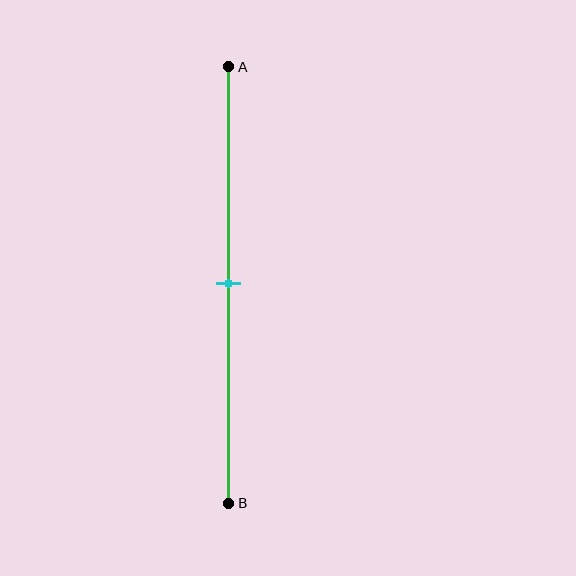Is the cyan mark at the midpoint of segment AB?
Yes, the mark is approximately at the midpoint.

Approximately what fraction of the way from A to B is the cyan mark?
The cyan mark is approximately 50% of the way from A to B.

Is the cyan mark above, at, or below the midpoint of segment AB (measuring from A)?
The cyan mark is approximately at the midpoint of segment AB.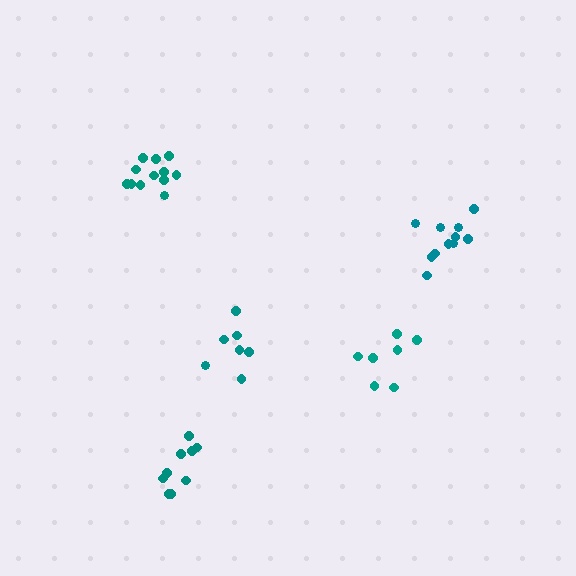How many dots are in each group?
Group 1: 11 dots, Group 2: 12 dots, Group 3: 7 dots, Group 4: 9 dots, Group 5: 7 dots (46 total).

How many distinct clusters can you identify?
There are 5 distinct clusters.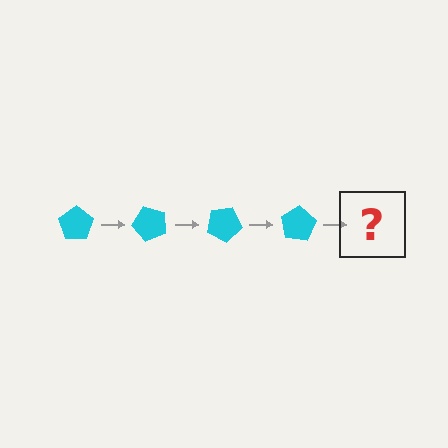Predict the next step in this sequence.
The next step is a cyan pentagon rotated 200 degrees.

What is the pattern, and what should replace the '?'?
The pattern is that the pentagon rotates 50 degrees each step. The '?' should be a cyan pentagon rotated 200 degrees.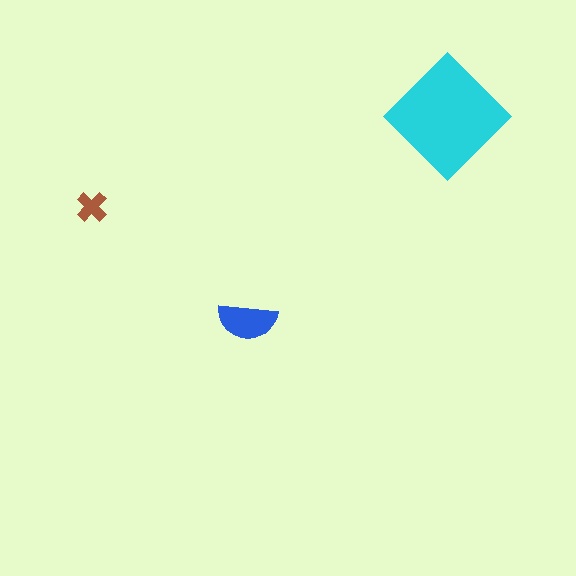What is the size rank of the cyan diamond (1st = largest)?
1st.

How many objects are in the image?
There are 3 objects in the image.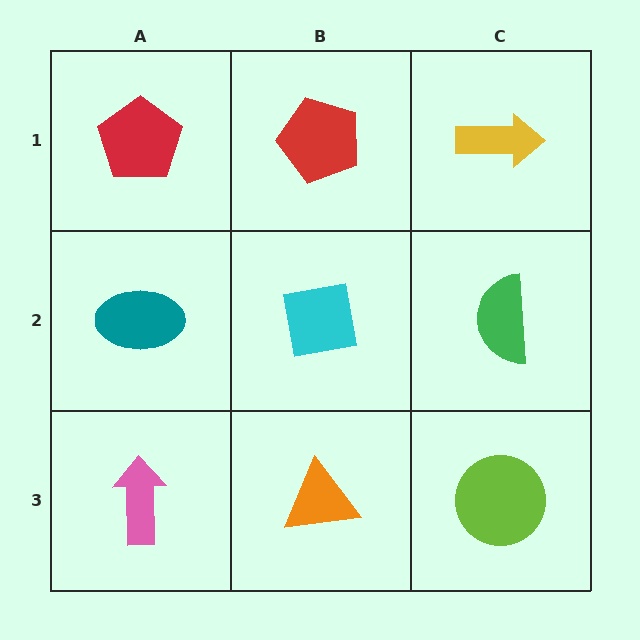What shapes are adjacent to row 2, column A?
A red pentagon (row 1, column A), a pink arrow (row 3, column A), a cyan square (row 2, column B).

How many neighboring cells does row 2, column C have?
3.